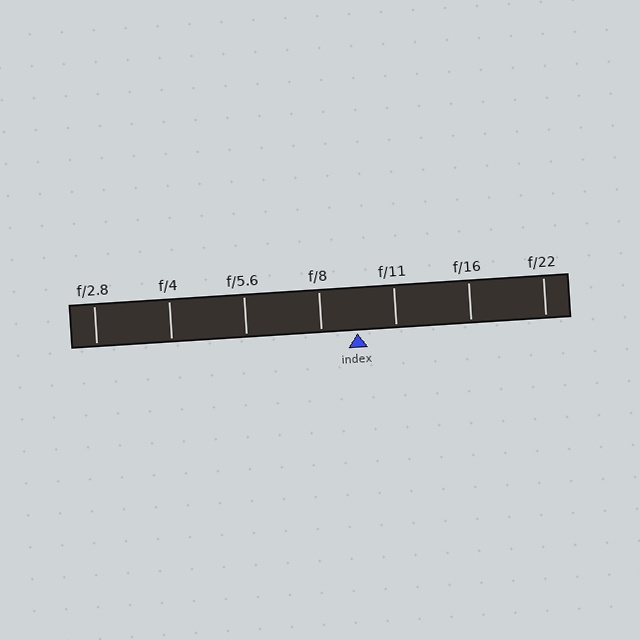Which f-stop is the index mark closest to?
The index mark is closest to f/8.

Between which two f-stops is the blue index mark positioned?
The index mark is between f/8 and f/11.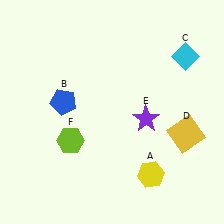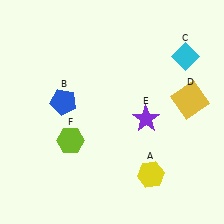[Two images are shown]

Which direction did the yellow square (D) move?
The yellow square (D) moved up.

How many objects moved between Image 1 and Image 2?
1 object moved between the two images.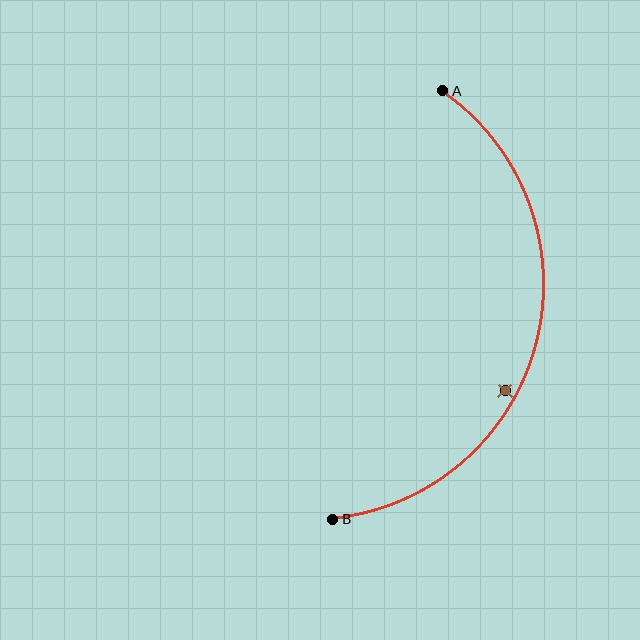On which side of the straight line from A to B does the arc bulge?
The arc bulges to the right of the straight line connecting A and B.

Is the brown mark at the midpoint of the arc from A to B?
No — the brown mark does not lie on the arc at all. It sits slightly inside the curve.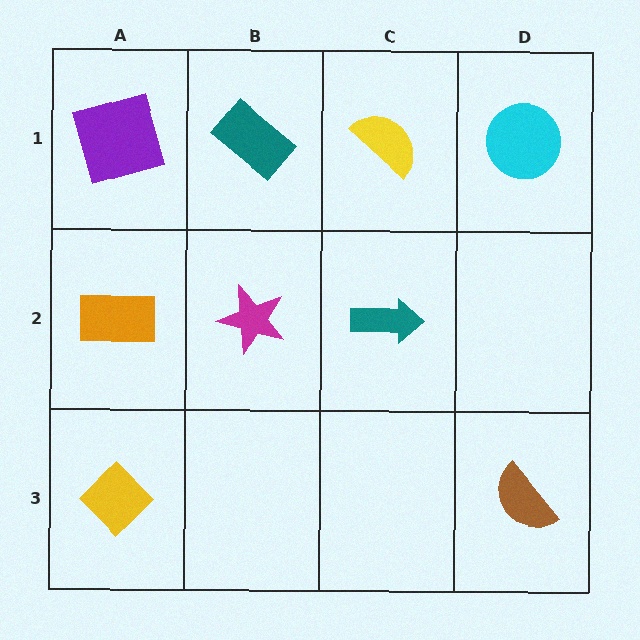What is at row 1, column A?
A purple square.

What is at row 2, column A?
An orange rectangle.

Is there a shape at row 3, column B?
No, that cell is empty.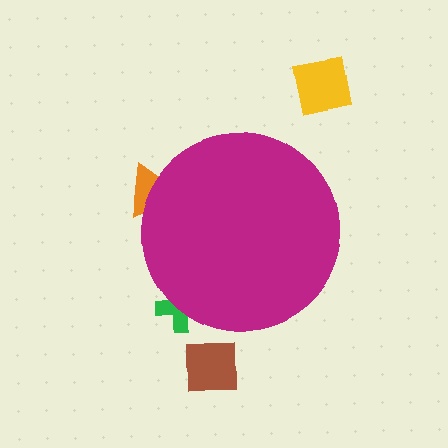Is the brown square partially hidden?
No, the brown square is fully visible.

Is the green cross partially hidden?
Yes, the green cross is partially hidden behind the magenta circle.